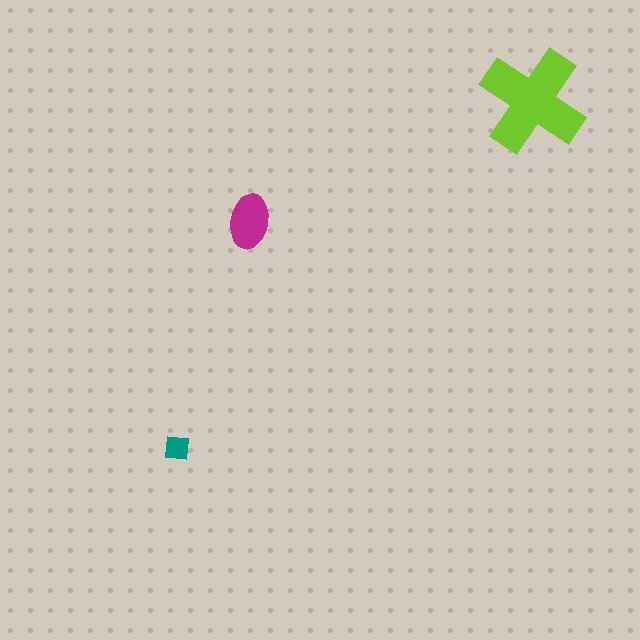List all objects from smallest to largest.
The teal square, the magenta ellipse, the lime cross.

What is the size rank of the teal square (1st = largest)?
3rd.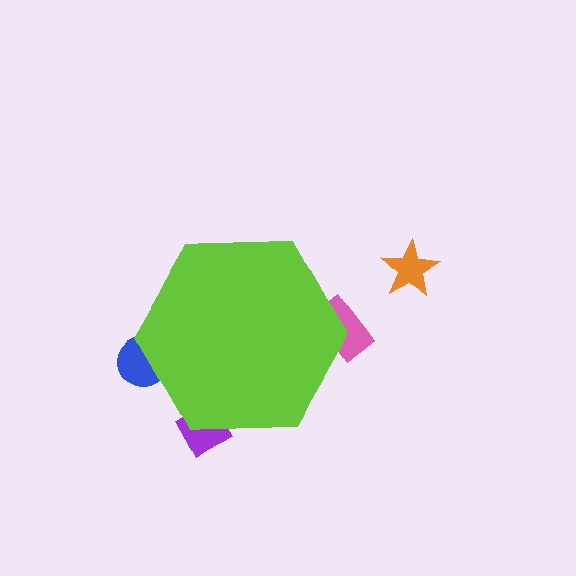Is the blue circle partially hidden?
Yes, the blue circle is partially hidden behind the lime hexagon.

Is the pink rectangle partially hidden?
Yes, the pink rectangle is partially hidden behind the lime hexagon.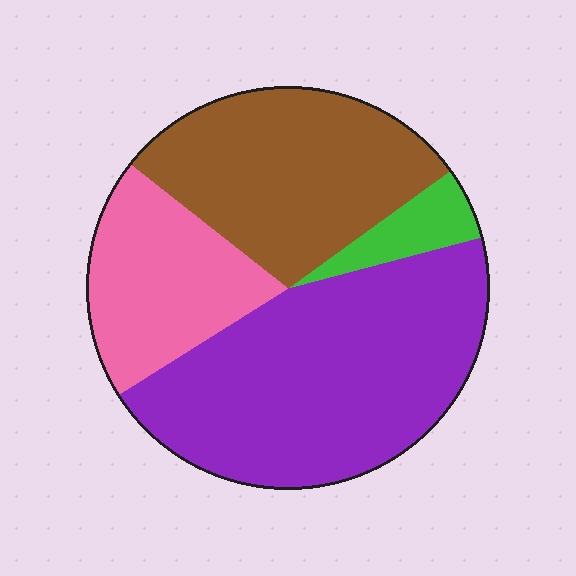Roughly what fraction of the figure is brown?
Brown covers roughly 30% of the figure.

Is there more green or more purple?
Purple.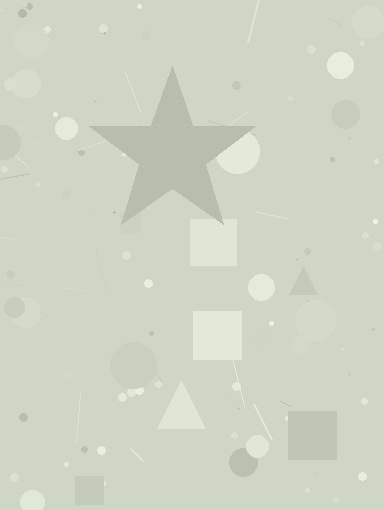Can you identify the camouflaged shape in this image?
The camouflaged shape is a star.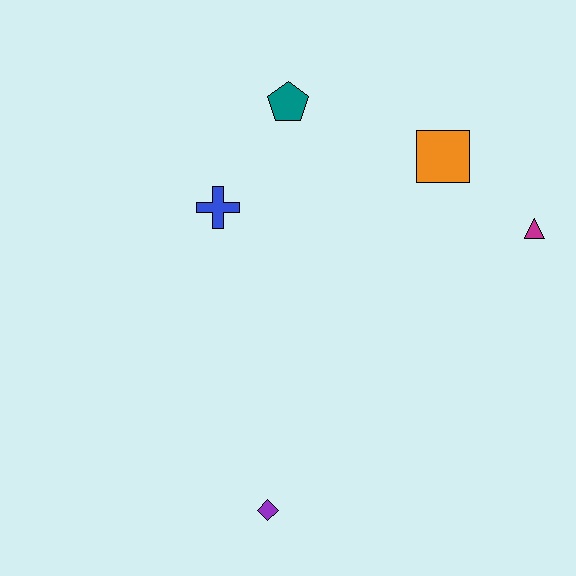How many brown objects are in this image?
There are no brown objects.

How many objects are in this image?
There are 5 objects.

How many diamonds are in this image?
There is 1 diamond.